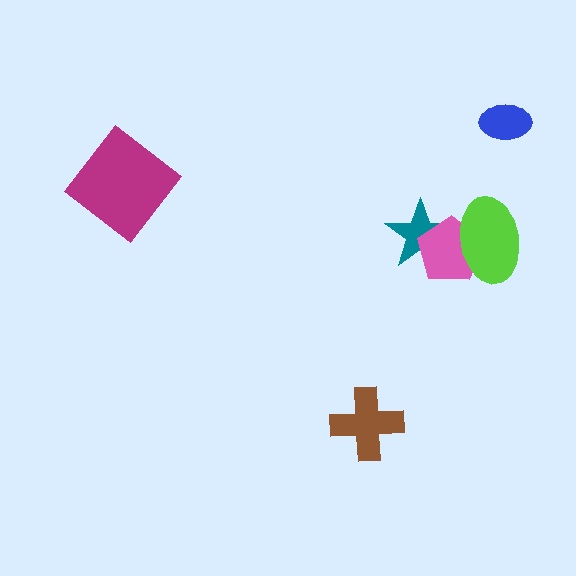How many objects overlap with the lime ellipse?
2 objects overlap with the lime ellipse.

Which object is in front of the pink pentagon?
The lime ellipse is in front of the pink pentagon.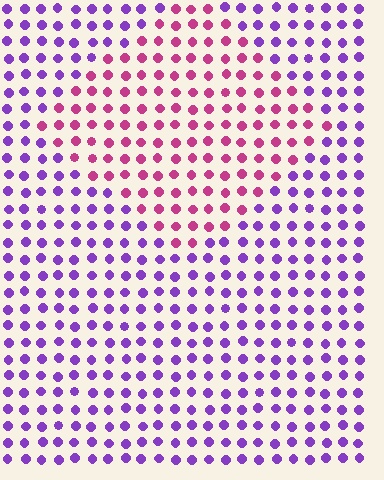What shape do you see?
I see a diamond.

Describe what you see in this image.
The image is filled with small purple elements in a uniform arrangement. A diamond-shaped region is visible where the elements are tinted to a slightly different hue, forming a subtle color boundary.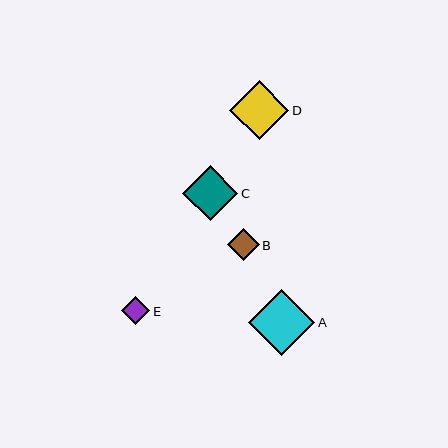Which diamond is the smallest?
Diamond E is the smallest with a size of approximately 28 pixels.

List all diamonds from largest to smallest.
From largest to smallest: A, D, C, B, E.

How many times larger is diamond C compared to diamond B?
Diamond C is approximately 1.7 times the size of diamond B.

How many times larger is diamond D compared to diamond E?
Diamond D is approximately 2.1 times the size of diamond E.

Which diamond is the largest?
Diamond A is the largest with a size of approximately 66 pixels.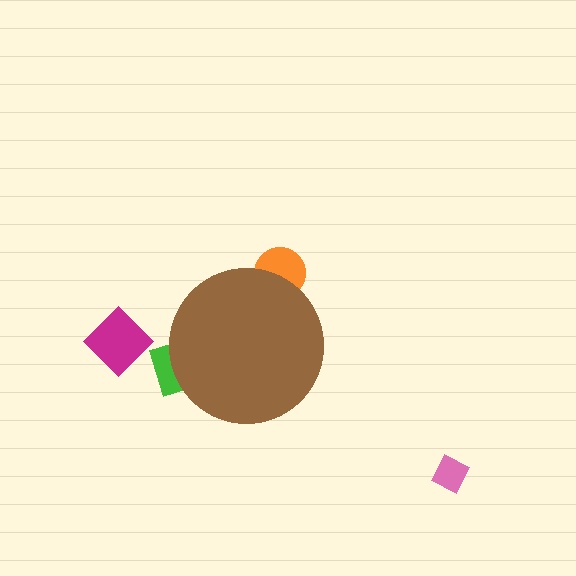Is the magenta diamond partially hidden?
No, the magenta diamond is fully visible.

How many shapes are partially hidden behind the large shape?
2 shapes are partially hidden.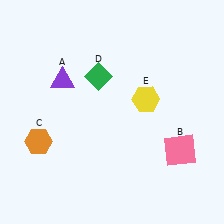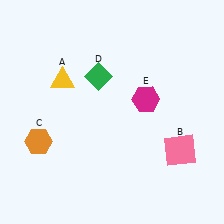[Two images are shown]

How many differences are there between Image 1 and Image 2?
There are 2 differences between the two images.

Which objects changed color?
A changed from purple to yellow. E changed from yellow to magenta.